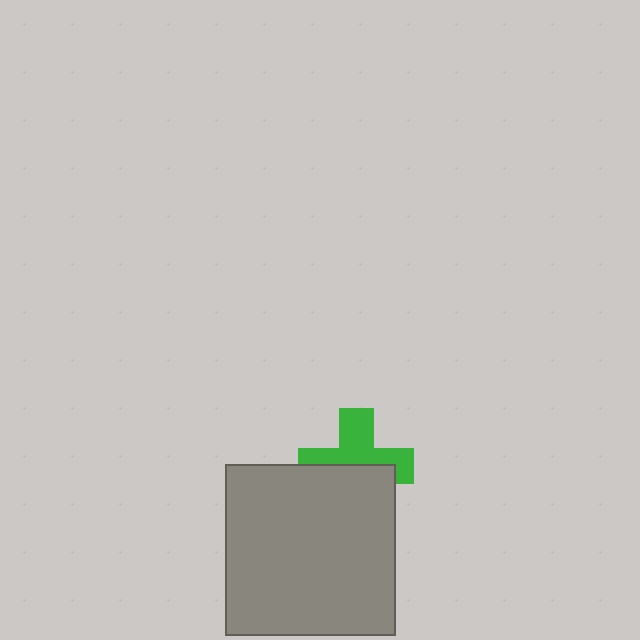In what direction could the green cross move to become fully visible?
The green cross could move up. That would shift it out from behind the gray square entirely.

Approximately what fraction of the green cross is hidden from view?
Roughly 48% of the green cross is hidden behind the gray square.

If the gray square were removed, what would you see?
You would see the complete green cross.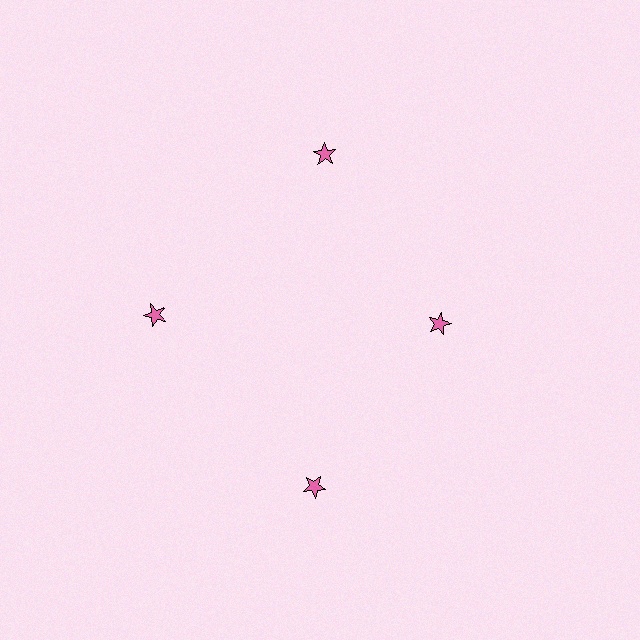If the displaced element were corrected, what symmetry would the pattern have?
It would have 4-fold rotational symmetry — the pattern would map onto itself every 90 degrees.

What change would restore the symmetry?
The symmetry would be restored by moving it outward, back onto the ring so that all 4 stars sit at equal angles and equal distance from the center.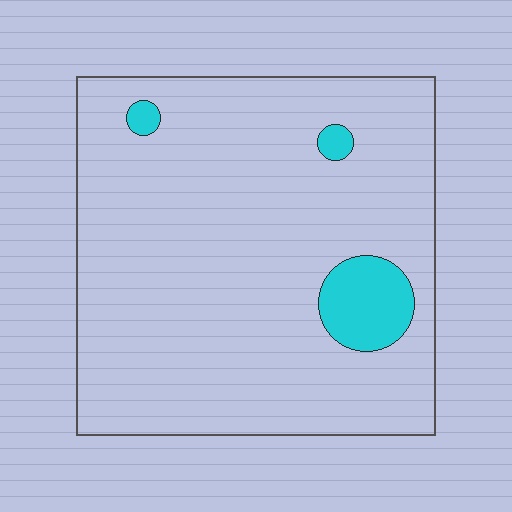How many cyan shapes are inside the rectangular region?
3.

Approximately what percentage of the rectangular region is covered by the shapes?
Approximately 5%.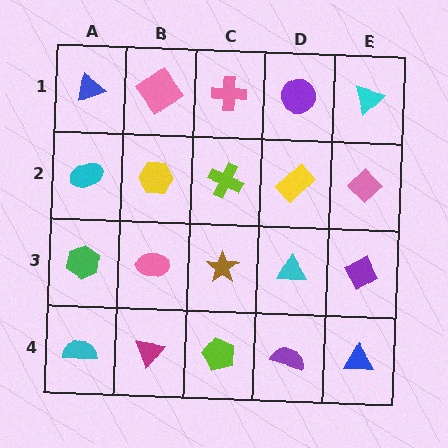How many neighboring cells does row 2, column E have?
3.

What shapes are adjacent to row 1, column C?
A lime cross (row 2, column C), a pink diamond (row 1, column B), a purple circle (row 1, column D).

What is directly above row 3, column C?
A lime cross.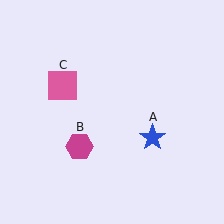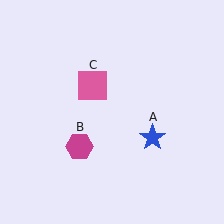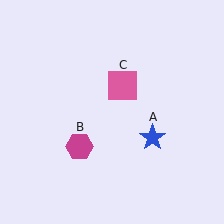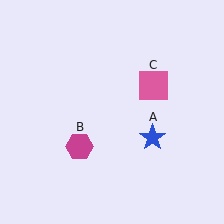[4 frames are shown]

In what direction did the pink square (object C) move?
The pink square (object C) moved right.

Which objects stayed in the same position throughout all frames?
Blue star (object A) and magenta hexagon (object B) remained stationary.